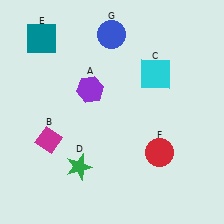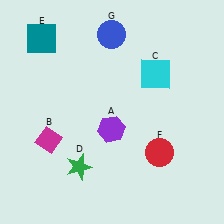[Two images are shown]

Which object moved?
The purple hexagon (A) moved down.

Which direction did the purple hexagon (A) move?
The purple hexagon (A) moved down.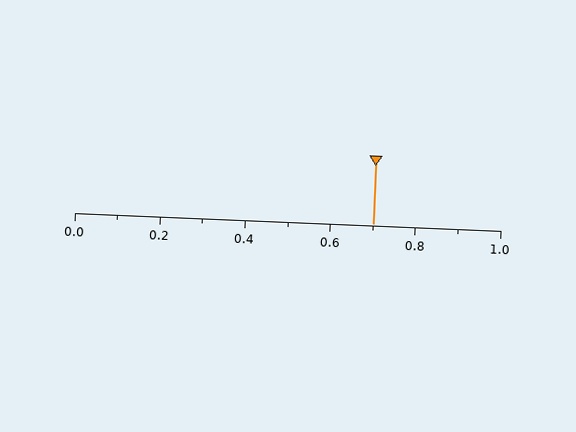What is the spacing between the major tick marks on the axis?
The major ticks are spaced 0.2 apart.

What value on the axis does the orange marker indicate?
The marker indicates approximately 0.7.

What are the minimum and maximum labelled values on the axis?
The axis runs from 0.0 to 1.0.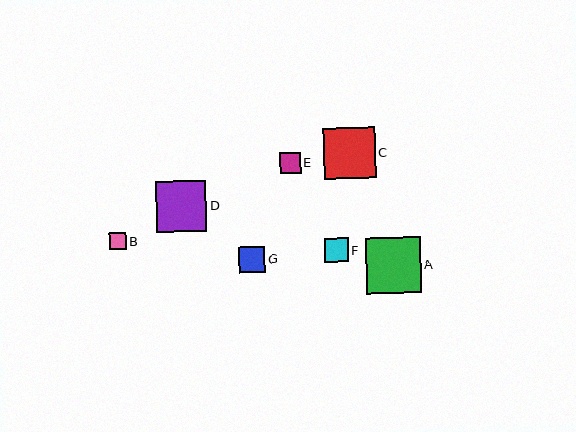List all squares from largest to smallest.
From largest to smallest: A, C, D, G, F, E, B.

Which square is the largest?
Square A is the largest with a size of approximately 55 pixels.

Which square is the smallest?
Square B is the smallest with a size of approximately 17 pixels.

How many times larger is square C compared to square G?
Square C is approximately 2.0 times the size of square G.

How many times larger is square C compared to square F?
Square C is approximately 2.2 times the size of square F.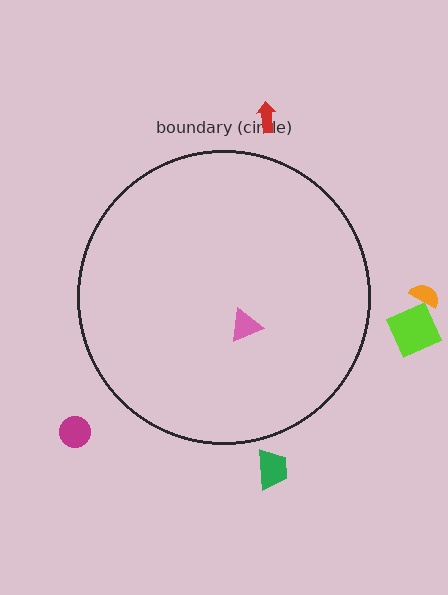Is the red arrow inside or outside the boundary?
Outside.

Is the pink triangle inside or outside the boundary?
Inside.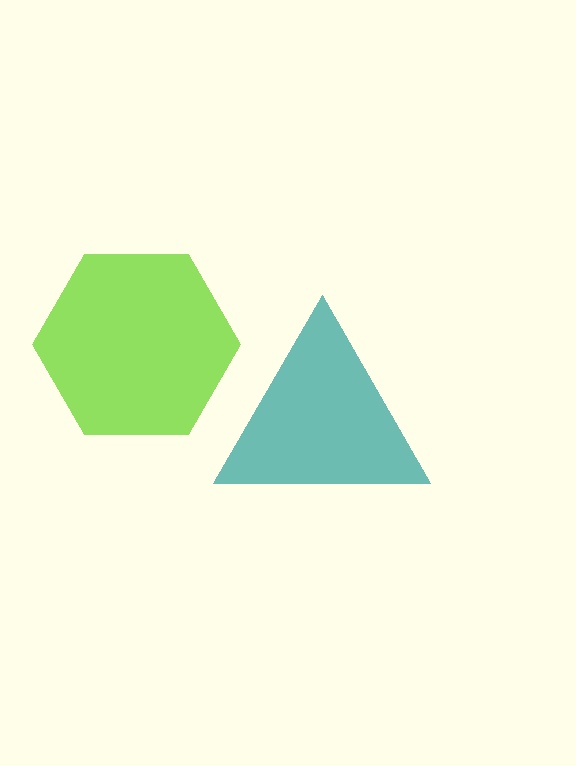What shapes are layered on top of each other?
The layered shapes are: a lime hexagon, a teal triangle.